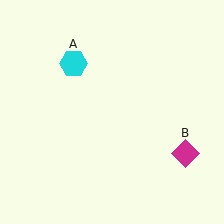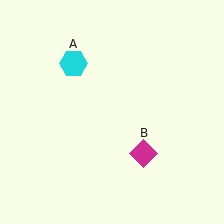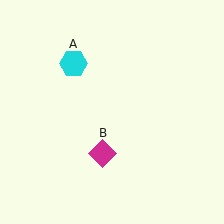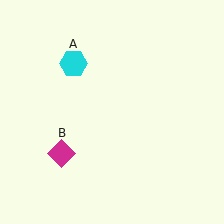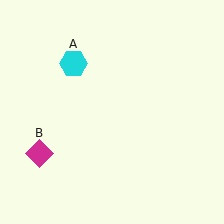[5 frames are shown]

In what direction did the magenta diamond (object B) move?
The magenta diamond (object B) moved left.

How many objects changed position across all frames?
1 object changed position: magenta diamond (object B).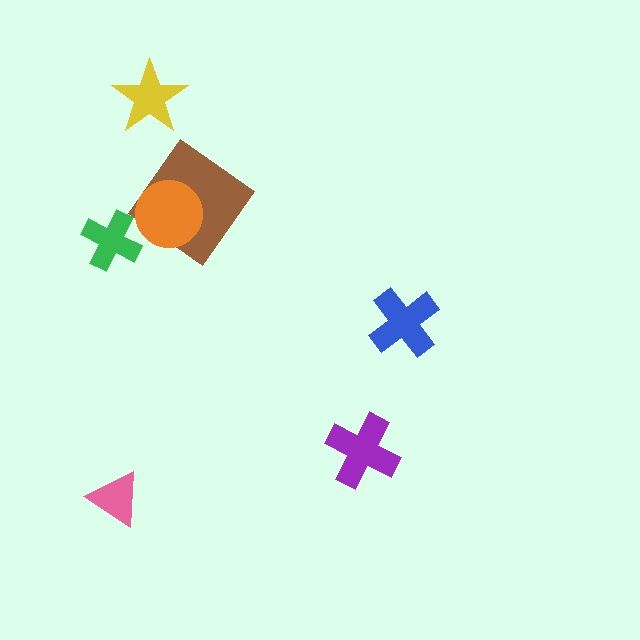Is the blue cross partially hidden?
No, no other shape covers it.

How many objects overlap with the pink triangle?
0 objects overlap with the pink triangle.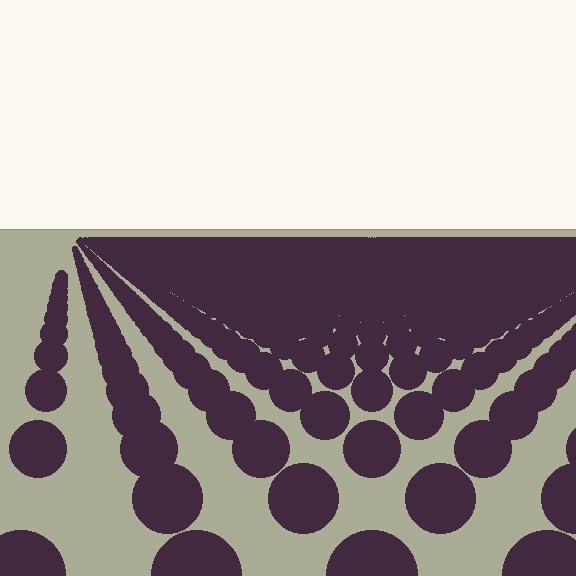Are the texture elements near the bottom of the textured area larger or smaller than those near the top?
Larger. Near the bottom, elements are closer to the viewer and appear at a bigger on-screen size.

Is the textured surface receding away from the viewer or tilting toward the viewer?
The surface is receding away from the viewer. Texture elements get smaller and denser toward the top.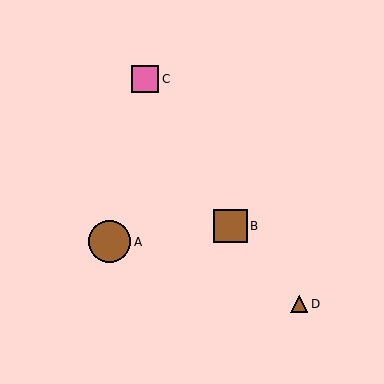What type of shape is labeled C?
Shape C is a pink square.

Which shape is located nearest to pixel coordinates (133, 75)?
The pink square (labeled C) at (145, 79) is nearest to that location.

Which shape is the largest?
The brown circle (labeled A) is the largest.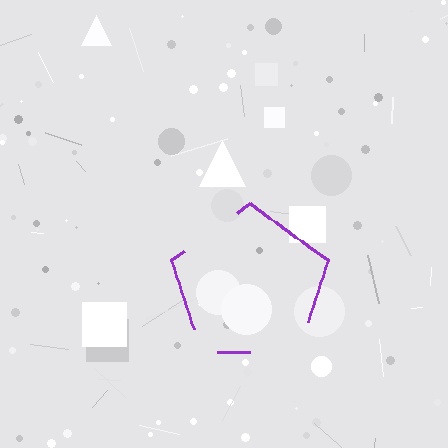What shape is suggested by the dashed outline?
The dashed outline suggests a pentagon.